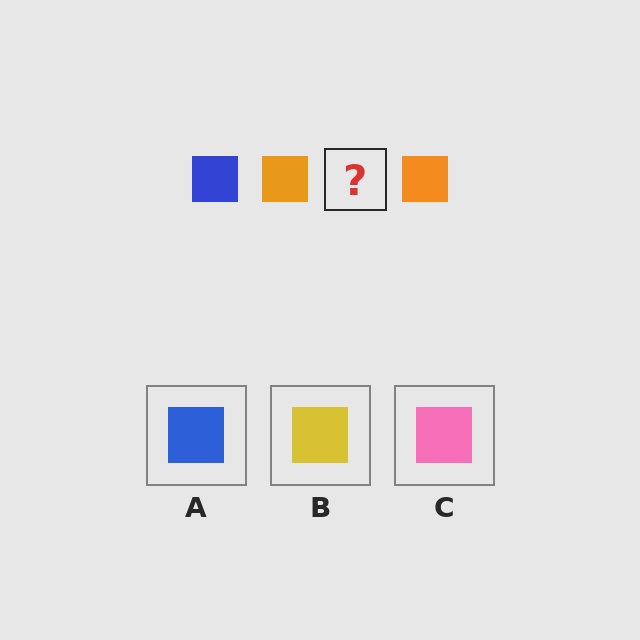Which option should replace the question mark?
Option A.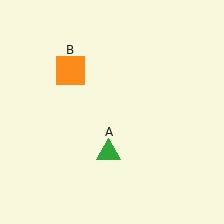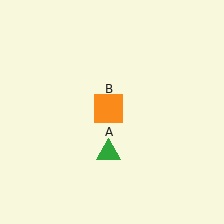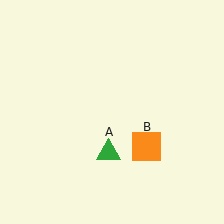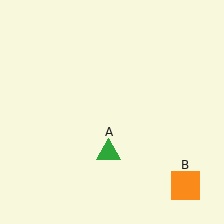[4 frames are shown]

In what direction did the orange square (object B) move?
The orange square (object B) moved down and to the right.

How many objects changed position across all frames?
1 object changed position: orange square (object B).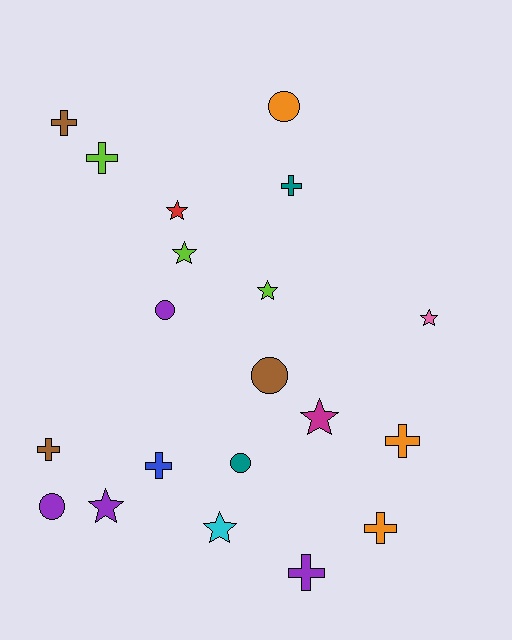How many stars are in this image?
There are 7 stars.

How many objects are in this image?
There are 20 objects.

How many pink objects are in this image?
There is 1 pink object.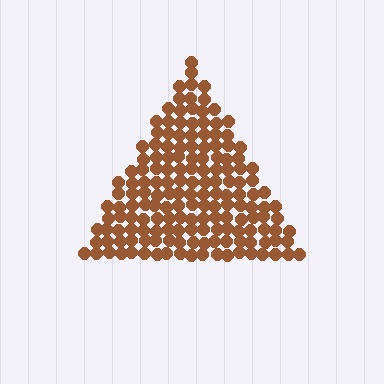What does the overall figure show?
The overall figure shows a triangle.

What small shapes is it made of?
It is made of small circles.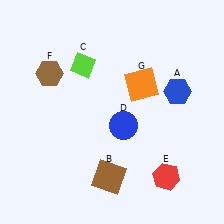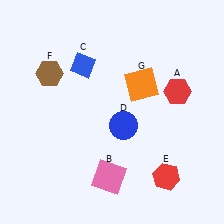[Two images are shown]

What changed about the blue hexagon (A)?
In Image 1, A is blue. In Image 2, it changed to red.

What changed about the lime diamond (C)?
In Image 1, C is lime. In Image 2, it changed to blue.